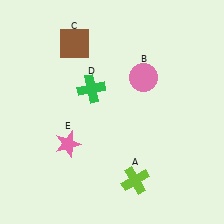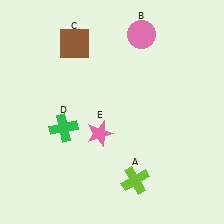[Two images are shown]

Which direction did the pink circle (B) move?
The pink circle (B) moved up.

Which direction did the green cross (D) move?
The green cross (D) moved down.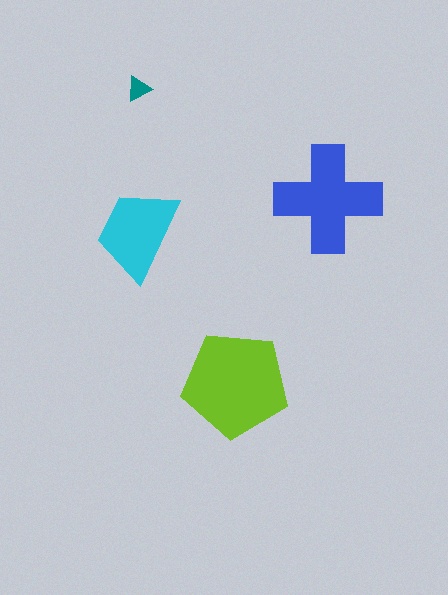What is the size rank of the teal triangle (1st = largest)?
4th.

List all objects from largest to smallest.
The lime pentagon, the blue cross, the cyan trapezoid, the teal triangle.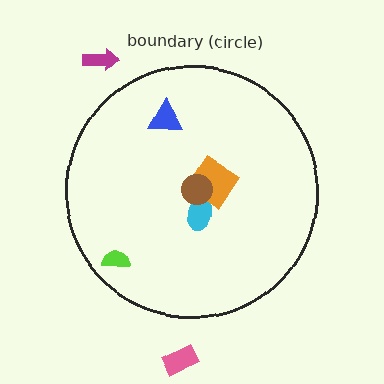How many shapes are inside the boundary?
5 inside, 2 outside.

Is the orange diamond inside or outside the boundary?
Inside.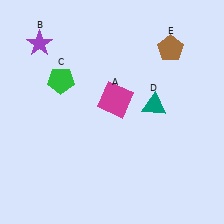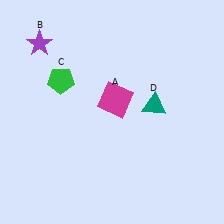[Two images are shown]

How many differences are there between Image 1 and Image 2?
There is 1 difference between the two images.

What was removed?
The brown pentagon (E) was removed in Image 2.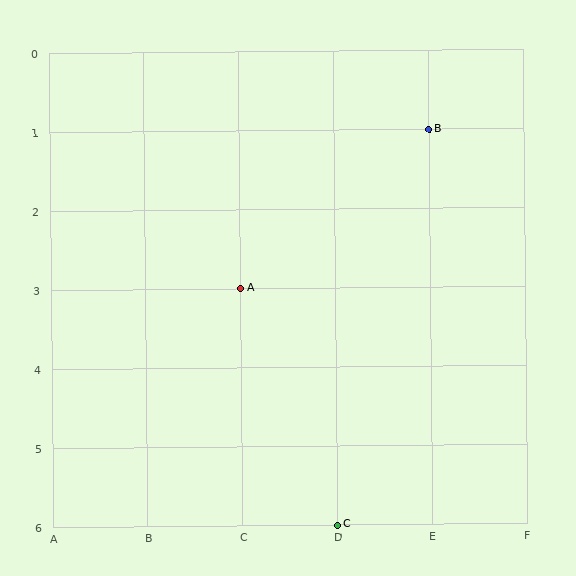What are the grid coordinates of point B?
Point B is at grid coordinates (E, 1).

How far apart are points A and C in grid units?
Points A and C are 1 column and 3 rows apart (about 3.2 grid units diagonally).